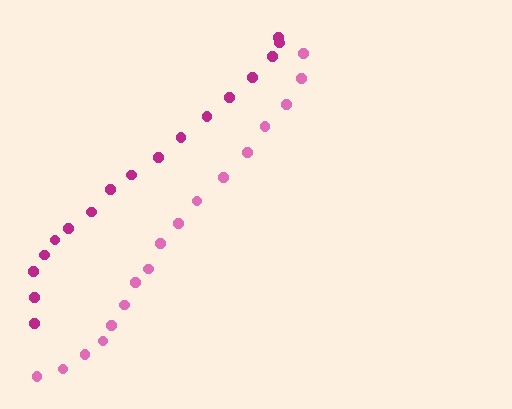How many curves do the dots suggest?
There are 2 distinct paths.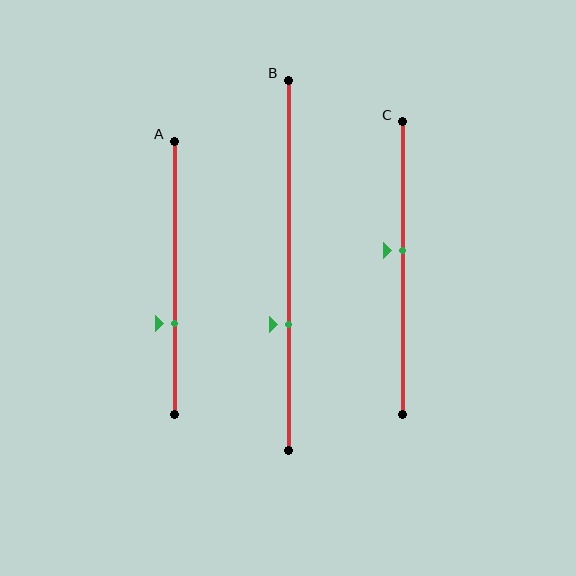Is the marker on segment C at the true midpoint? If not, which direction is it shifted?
No, the marker on segment C is shifted upward by about 6% of the segment length.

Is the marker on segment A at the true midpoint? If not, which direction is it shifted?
No, the marker on segment A is shifted downward by about 17% of the segment length.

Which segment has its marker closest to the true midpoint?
Segment C has its marker closest to the true midpoint.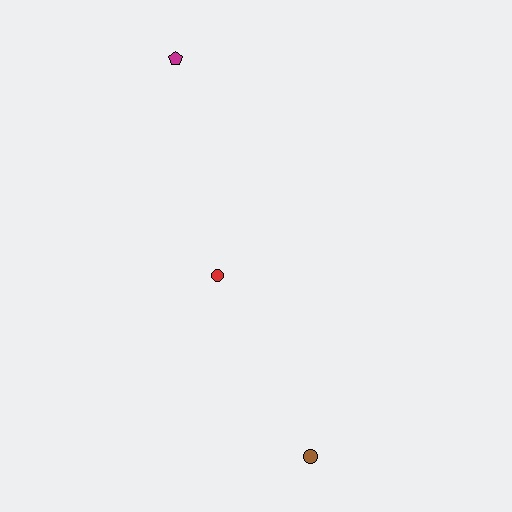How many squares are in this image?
There are no squares.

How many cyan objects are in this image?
There are no cyan objects.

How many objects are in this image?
There are 3 objects.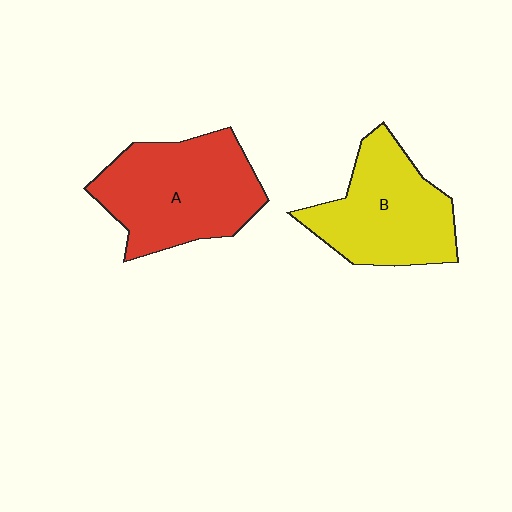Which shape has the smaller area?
Shape B (yellow).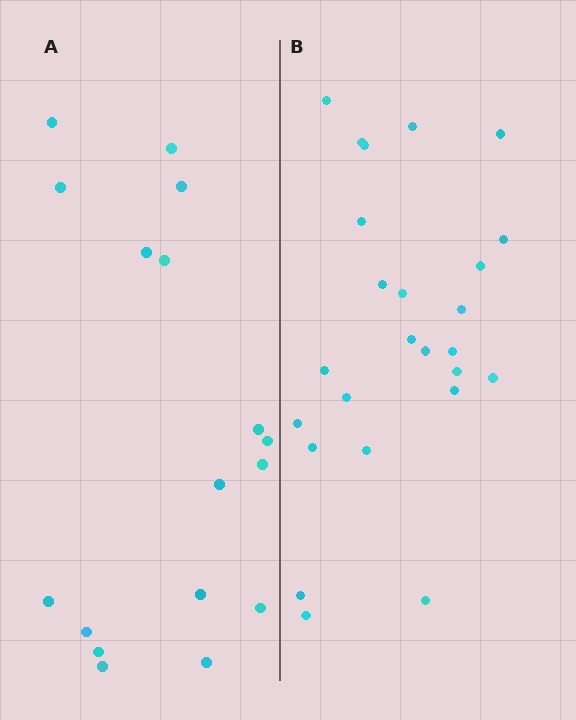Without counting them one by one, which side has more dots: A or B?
Region B (the right region) has more dots.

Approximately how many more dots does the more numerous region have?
Region B has roughly 8 or so more dots than region A.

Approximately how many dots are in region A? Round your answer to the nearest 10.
About 20 dots. (The exact count is 17, which rounds to 20.)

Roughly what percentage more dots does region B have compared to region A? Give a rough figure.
About 45% more.